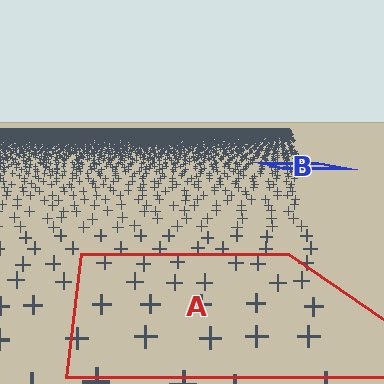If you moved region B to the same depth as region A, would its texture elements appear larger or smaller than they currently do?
They would appear larger. At a closer depth, the same texture elements are projected at a bigger on-screen size.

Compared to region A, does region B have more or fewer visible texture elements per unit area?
Region B has more texture elements per unit area — they are packed more densely because it is farther away.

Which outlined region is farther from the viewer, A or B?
Region B is farther from the viewer — the texture elements inside it appear smaller and more densely packed.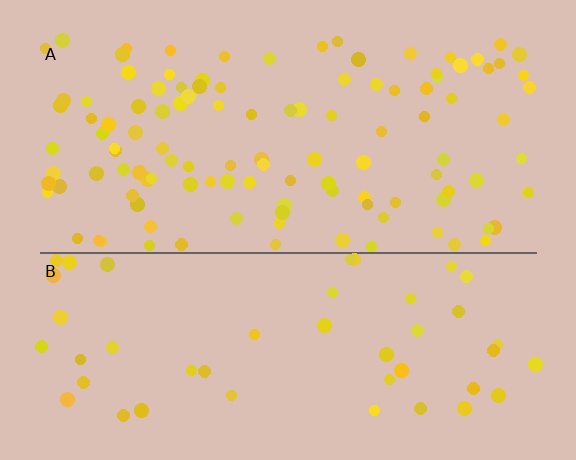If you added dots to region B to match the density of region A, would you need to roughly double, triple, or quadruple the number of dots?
Approximately double.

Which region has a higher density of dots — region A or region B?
A (the top).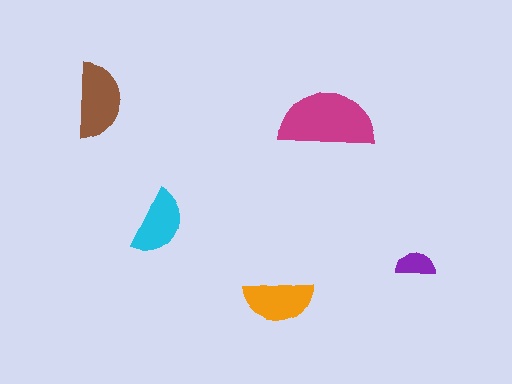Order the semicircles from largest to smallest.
the magenta one, the brown one, the orange one, the cyan one, the purple one.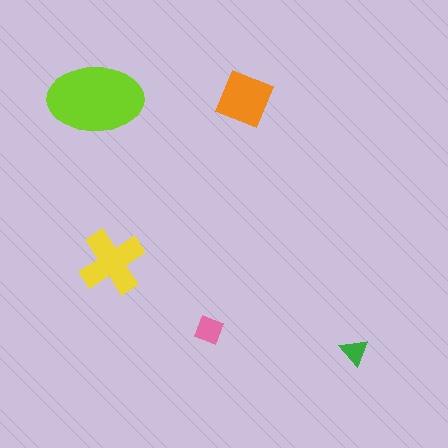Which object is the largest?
The lime ellipse.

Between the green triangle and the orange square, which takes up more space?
The orange square.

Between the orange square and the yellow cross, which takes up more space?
The yellow cross.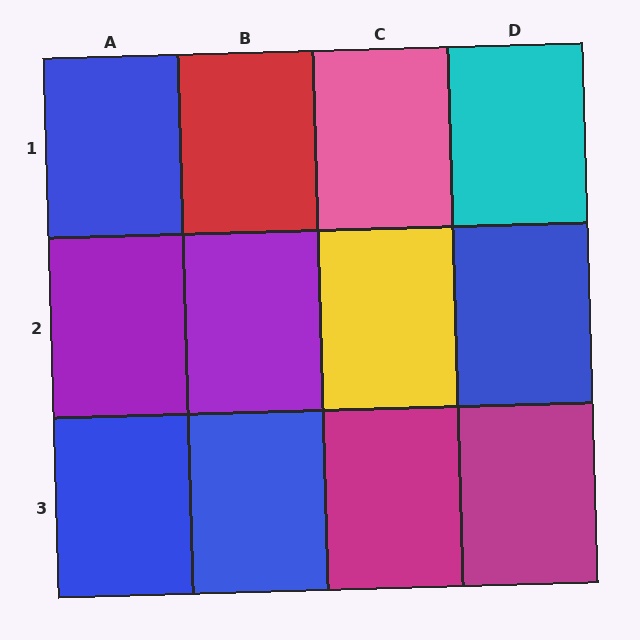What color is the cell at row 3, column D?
Magenta.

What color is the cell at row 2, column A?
Purple.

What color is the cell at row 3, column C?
Magenta.